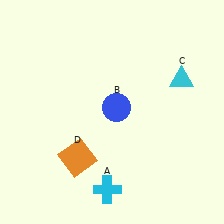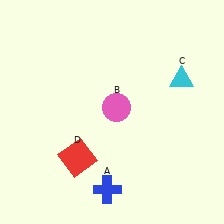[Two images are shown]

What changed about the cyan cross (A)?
In Image 1, A is cyan. In Image 2, it changed to blue.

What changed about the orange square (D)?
In Image 1, D is orange. In Image 2, it changed to red.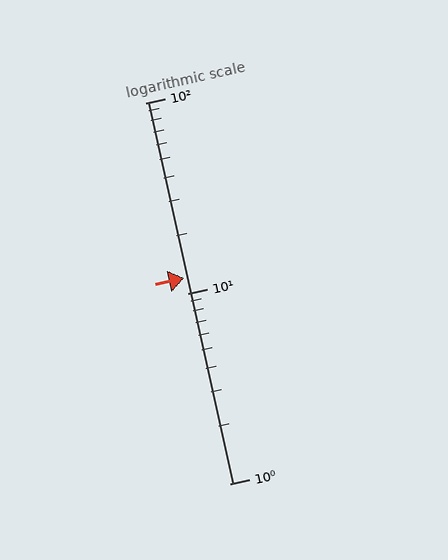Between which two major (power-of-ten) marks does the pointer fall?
The pointer is between 10 and 100.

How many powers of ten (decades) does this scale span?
The scale spans 2 decades, from 1 to 100.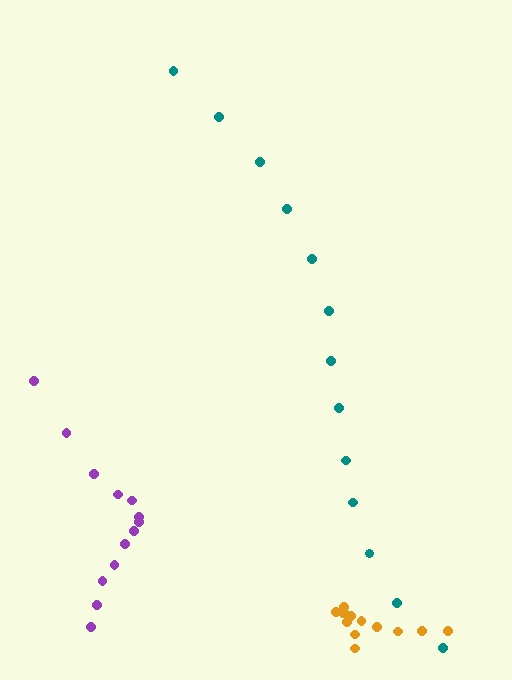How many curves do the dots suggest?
There are 3 distinct paths.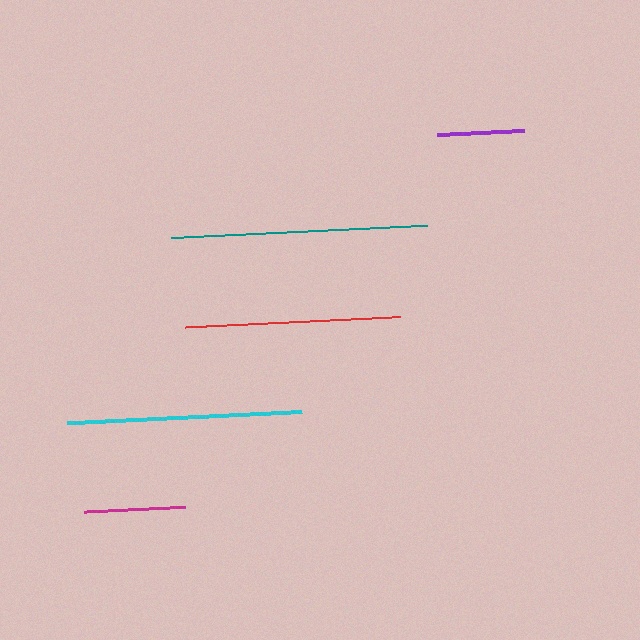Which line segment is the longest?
The teal line is the longest at approximately 257 pixels.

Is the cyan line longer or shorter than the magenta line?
The cyan line is longer than the magenta line.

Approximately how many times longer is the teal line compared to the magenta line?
The teal line is approximately 2.5 times the length of the magenta line.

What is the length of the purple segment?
The purple segment is approximately 87 pixels long.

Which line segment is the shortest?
The purple line is the shortest at approximately 87 pixels.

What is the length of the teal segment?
The teal segment is approximately 257 pixels long.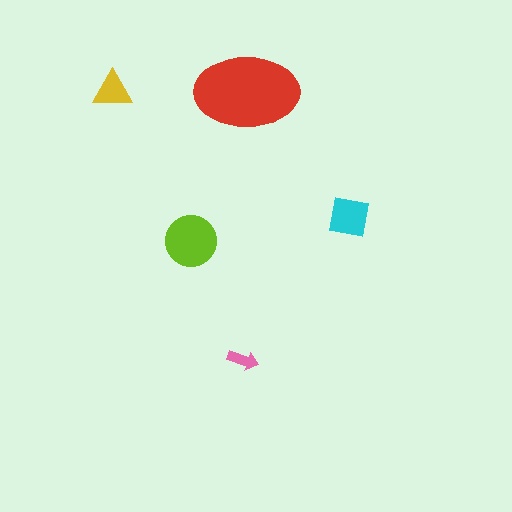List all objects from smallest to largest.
The pink arrow, the yellow triangle, the cyan square, the lime circle, the red ellipse.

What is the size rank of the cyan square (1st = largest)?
3rd.